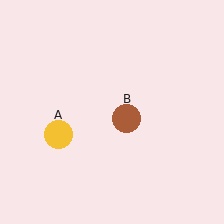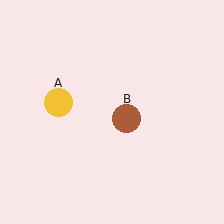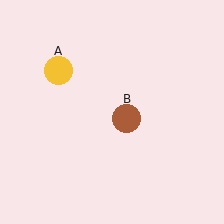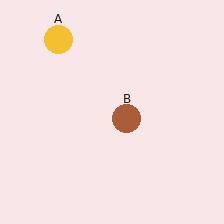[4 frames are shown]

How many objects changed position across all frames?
1 object changed position: yellow circle (object A).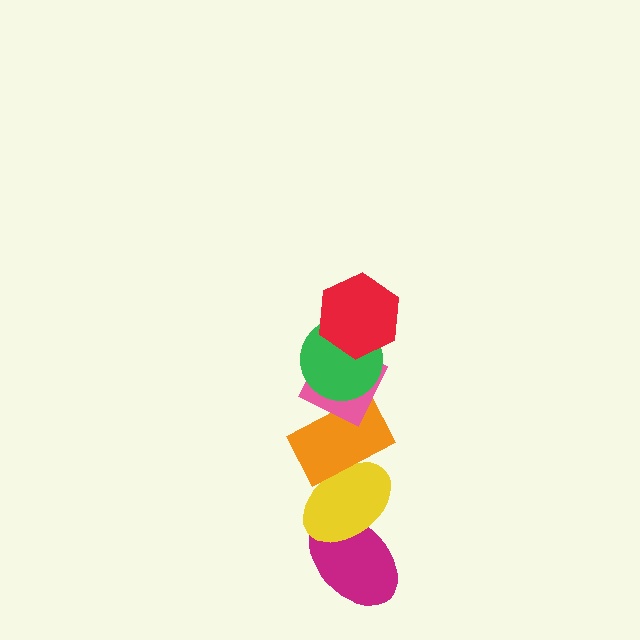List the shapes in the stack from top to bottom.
From top to bottom: the red hexagon, the green circle, the pink diamond, the orange rectangle, the yellow ellipse, the magenta ellipse.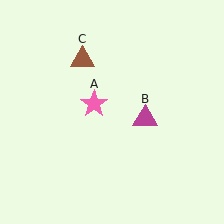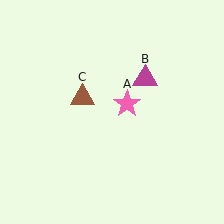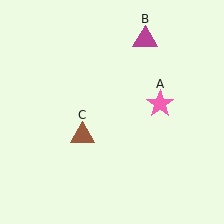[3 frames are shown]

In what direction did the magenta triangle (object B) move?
The magenta triangle (object B) moved up.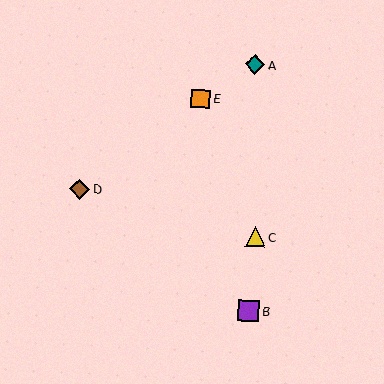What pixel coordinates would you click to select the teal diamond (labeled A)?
Click at (255, 65) to select the teal diamond A.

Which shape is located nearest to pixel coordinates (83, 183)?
The brown diamond (labeled D) at (79, 189) is nearest to that location.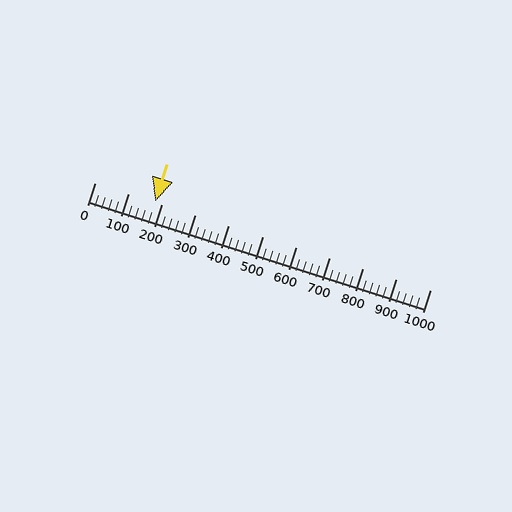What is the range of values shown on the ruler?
The ruler shows values from 0 to 1000.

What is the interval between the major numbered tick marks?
The major tick marks are spaced 100 units apart.